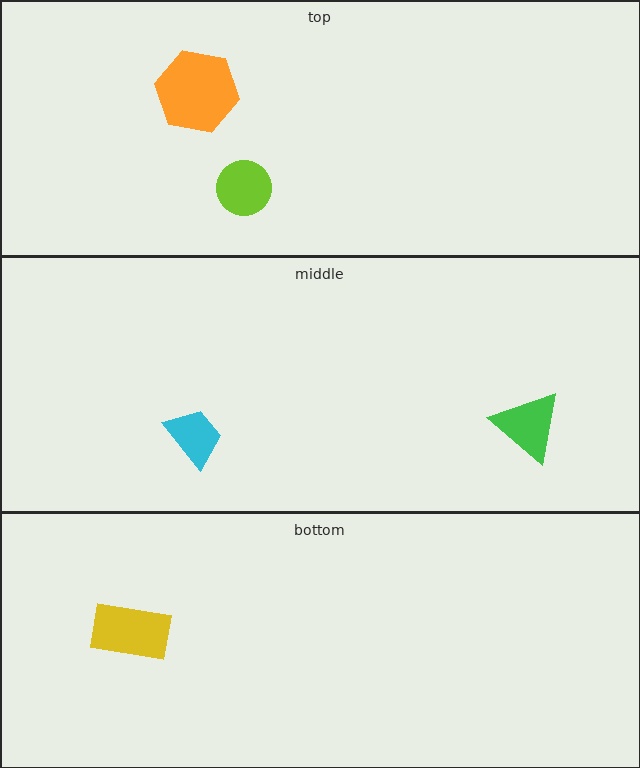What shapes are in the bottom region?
The yellow rectangle.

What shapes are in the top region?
The orange hexagon, the lime circle.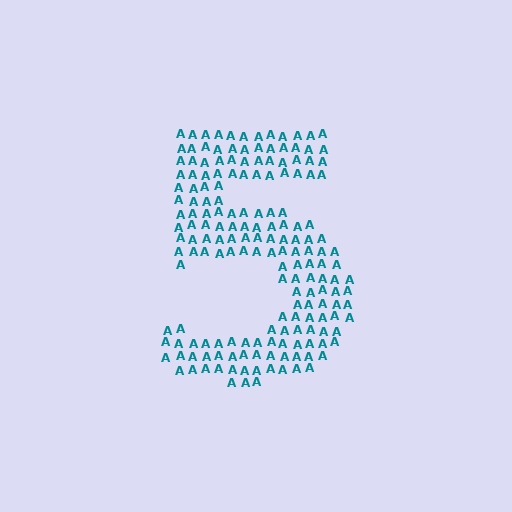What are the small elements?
The small elements are letter A's.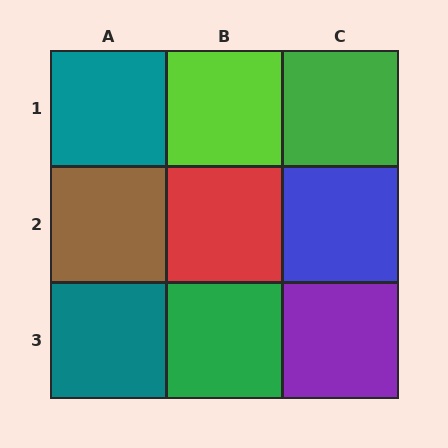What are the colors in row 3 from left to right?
Teal, green, purple.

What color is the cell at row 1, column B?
Lime.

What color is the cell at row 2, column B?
Red.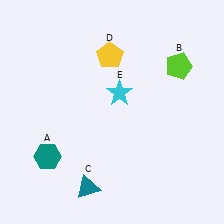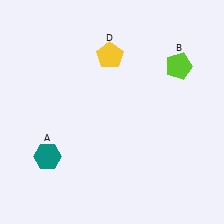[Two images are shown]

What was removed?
The cyan star (E), the teal triangle (C) were removed in Image 2.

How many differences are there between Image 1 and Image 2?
There are 2 differences between the two images.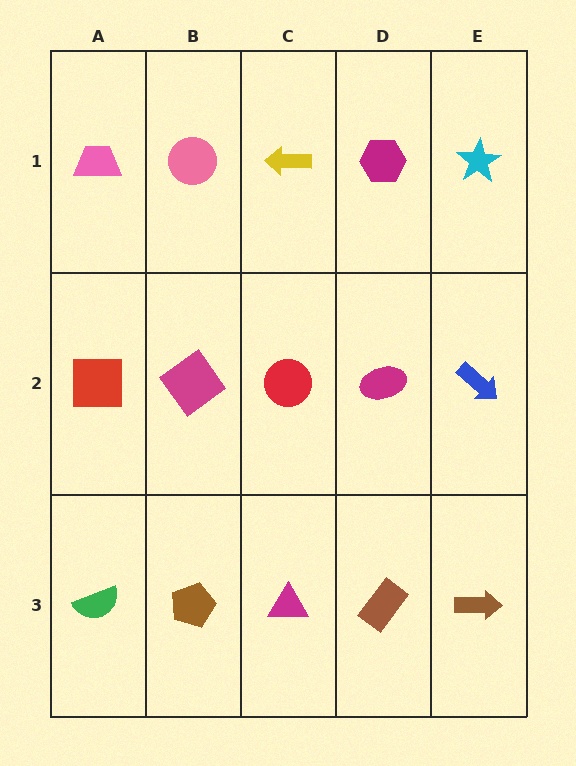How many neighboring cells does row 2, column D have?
4.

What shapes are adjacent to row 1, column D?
A magenta ellipse (row 2, column D), a yellow arrow (row 1, column C), a cyan star (row 1, column E).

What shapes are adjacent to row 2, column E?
A cyan star (row 1, column E), a brown arrow (row 3, column E), a magenta ellipse (row 2, column D).